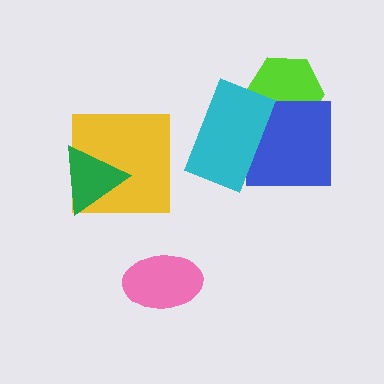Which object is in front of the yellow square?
The green triangle is in front of the yellow square.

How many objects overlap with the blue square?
2 objects overlap with the blue square.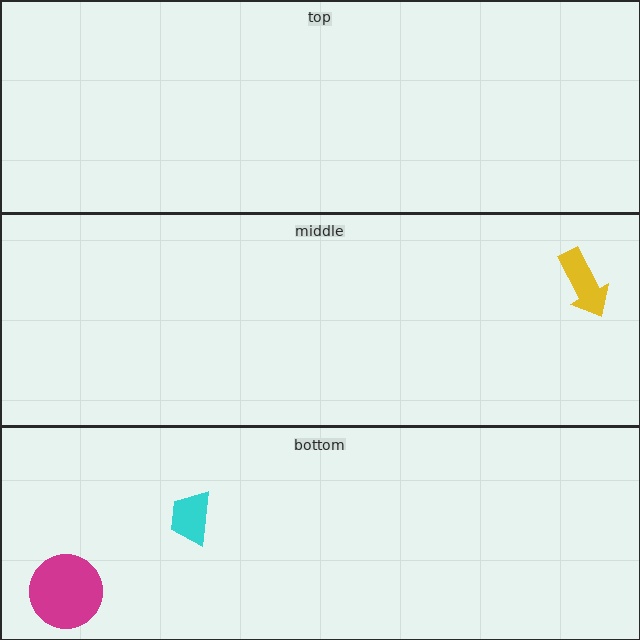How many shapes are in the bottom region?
2.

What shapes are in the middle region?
The yellow arrow.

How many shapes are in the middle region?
1.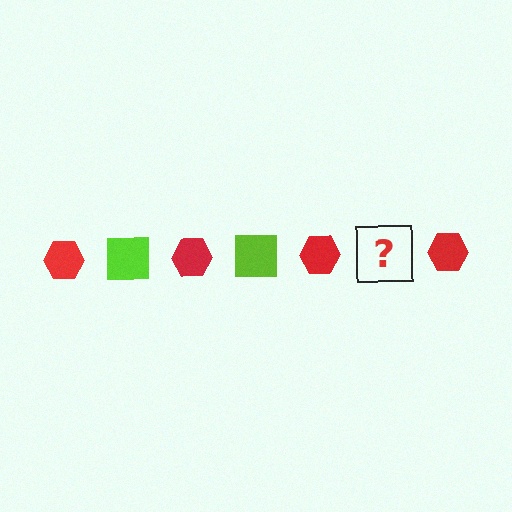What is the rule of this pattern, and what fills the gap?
The rule is that the pattern alternates between red hexagon and lime square. The gap should be filled with a lime square.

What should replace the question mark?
The question mark should be replaced with a lime square.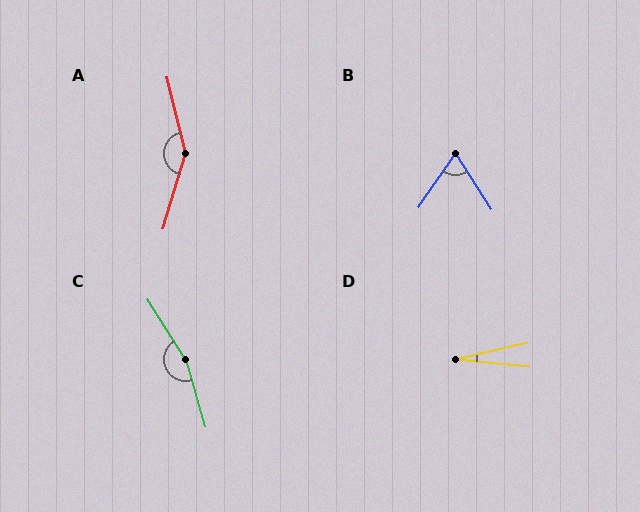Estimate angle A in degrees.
Approximately 150 degrees.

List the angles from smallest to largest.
D (18°), B (67°), A (150°), C (164°).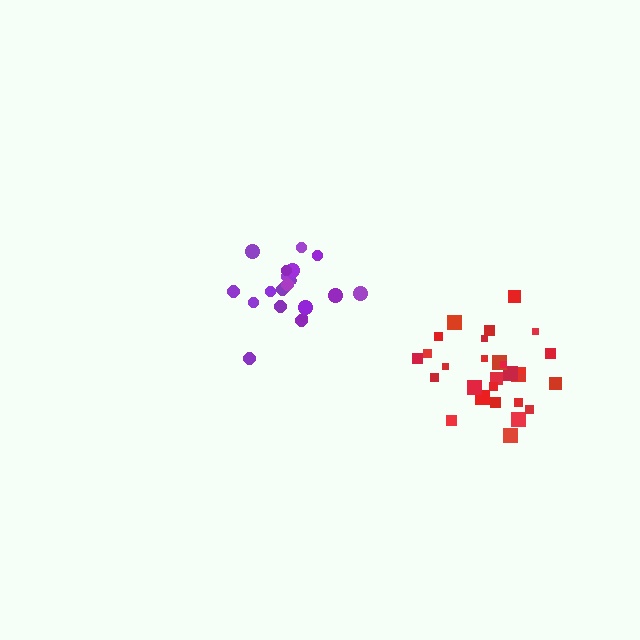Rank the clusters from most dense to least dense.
red, purple.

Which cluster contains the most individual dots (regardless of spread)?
Red (28).